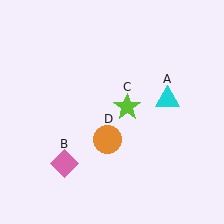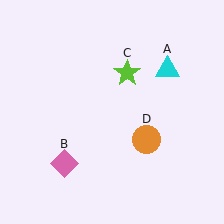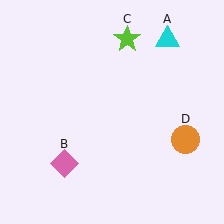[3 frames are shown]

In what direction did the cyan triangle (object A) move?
The cyan triangle (object A) moved up.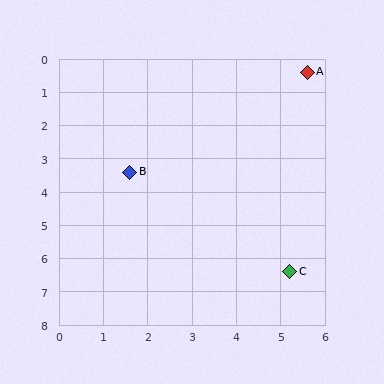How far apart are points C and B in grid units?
Points C and B are about 4.7 grid units apart.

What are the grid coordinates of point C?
Point C is at approximately (5.2, 6.4).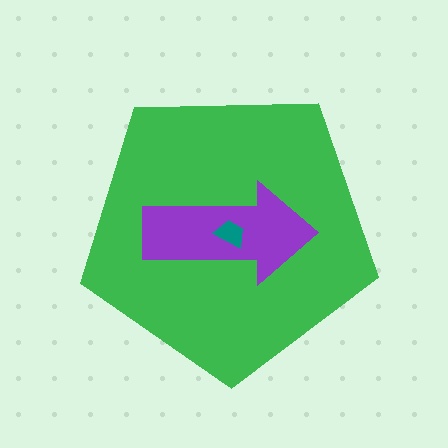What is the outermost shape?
The green pentagon.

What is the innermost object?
The teal trapezoid.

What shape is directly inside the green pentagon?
The purple arrow.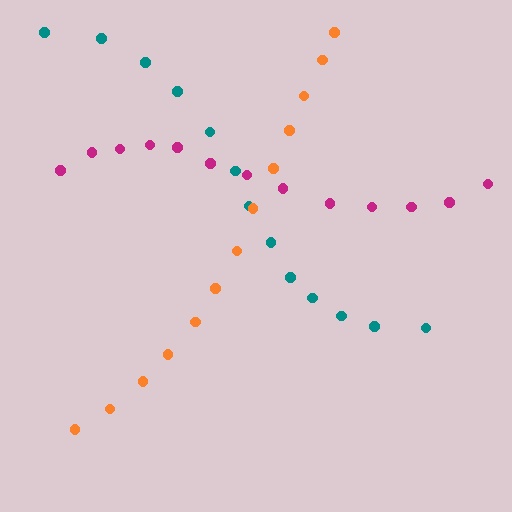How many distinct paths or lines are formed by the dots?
There are 3 distinct paths.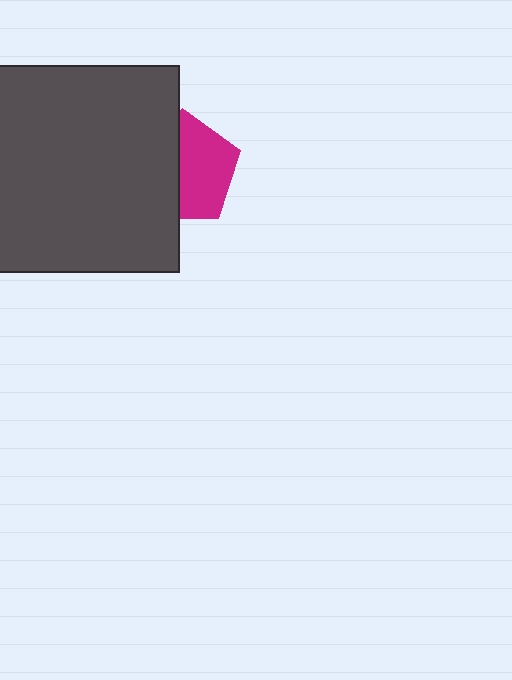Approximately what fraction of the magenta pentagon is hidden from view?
Roughly 46% of the magenta pentagon is hidden behind the dark gray square.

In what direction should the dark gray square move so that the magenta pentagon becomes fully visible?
The dark gray square should move left. That is the shortest direction to clear the overlap and leave the magenta pentagon fully visible.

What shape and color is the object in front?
The object in front is a dark gray square.